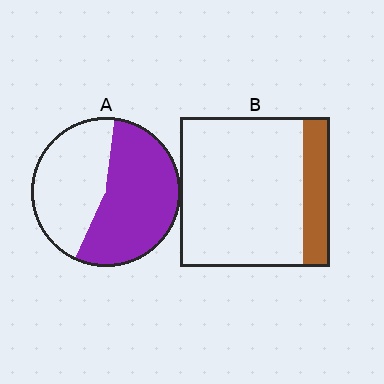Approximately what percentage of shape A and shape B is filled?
A is approximately 55% and B is approximately 20%.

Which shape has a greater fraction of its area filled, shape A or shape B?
Shape A.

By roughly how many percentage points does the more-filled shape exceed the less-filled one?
By roughly 35 percentage points (A over B).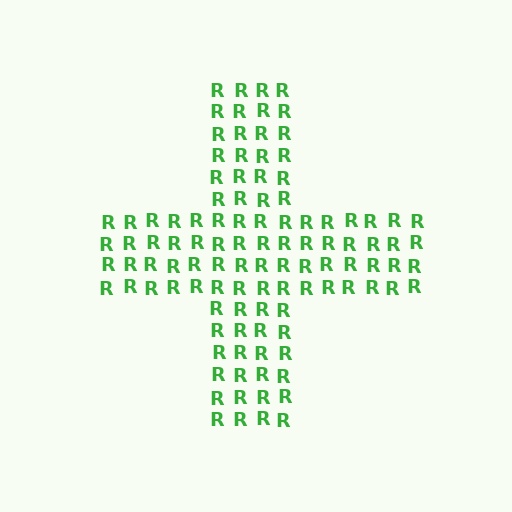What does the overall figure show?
The overall figure shows a cross.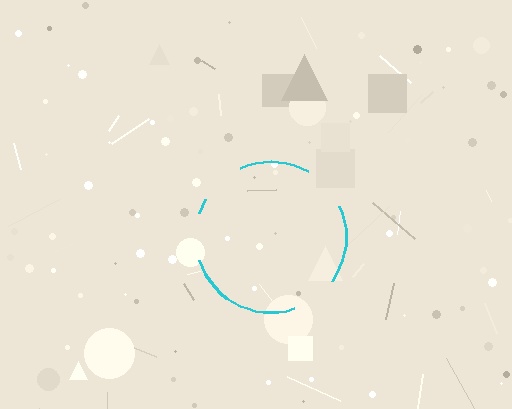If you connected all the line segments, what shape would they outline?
They would outline a circle.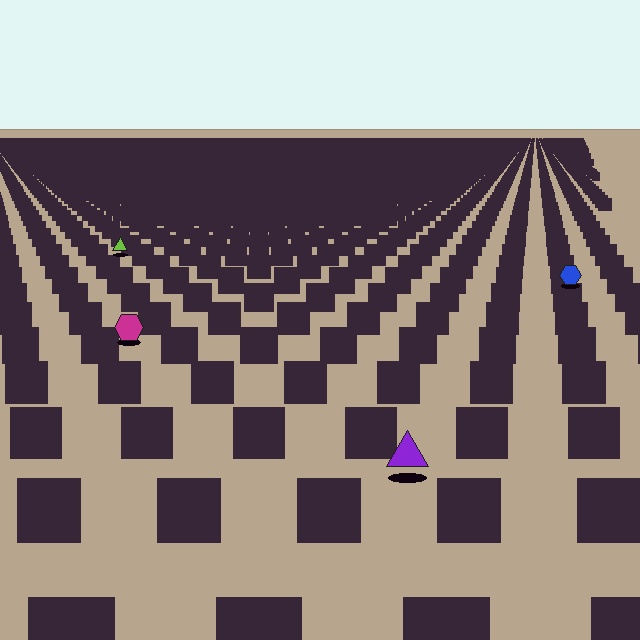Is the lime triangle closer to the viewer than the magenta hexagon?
No. The magenta hexagon is closer — you can tell from the texture gradient: the ground texture is coarser near it.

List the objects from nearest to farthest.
From nearest to farthest: the purple triangle, the magenta hexagon, the blue hexagon, the lime triangle.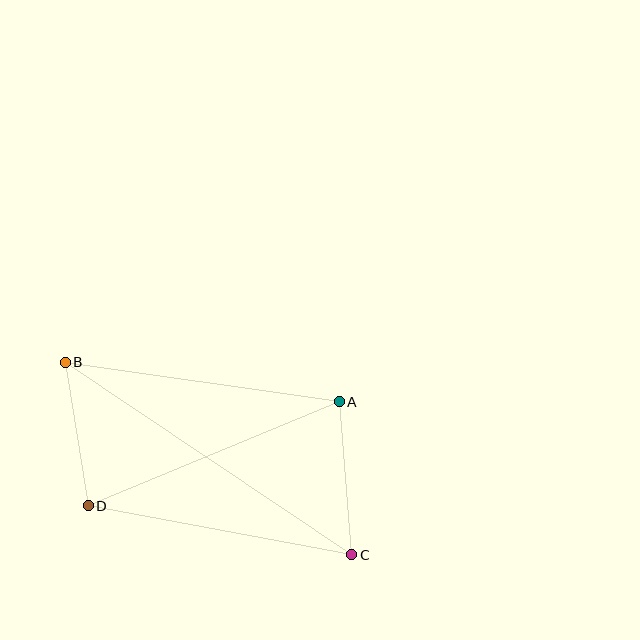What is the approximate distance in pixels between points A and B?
The distance between A and B is approximately 277 pixels.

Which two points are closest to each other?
Points B and D are closest to each other.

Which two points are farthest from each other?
Points B and C are farthest from each other.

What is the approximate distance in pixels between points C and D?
The distance between C and D is approximately 268 pixels.